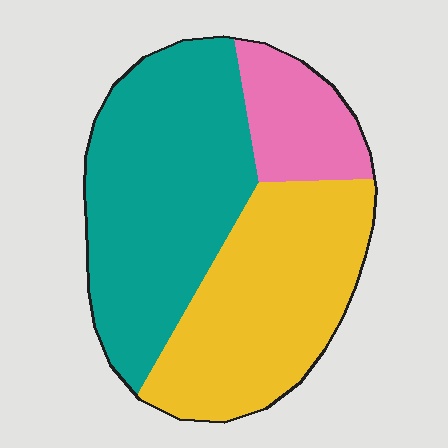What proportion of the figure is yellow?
Yellow takes up about two fifths (2/5) of the figure.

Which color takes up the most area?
Teal, at roughly 45%.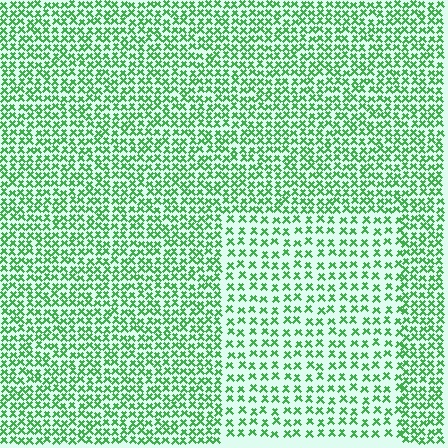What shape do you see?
I see a rectangle.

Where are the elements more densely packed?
The elements are more densely packed outside the rectangle boundary.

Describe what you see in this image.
The image contains small green elements arranged at two different densities. A rectangle-shaped region is visible where the elements are less densely packed than the surrounding area.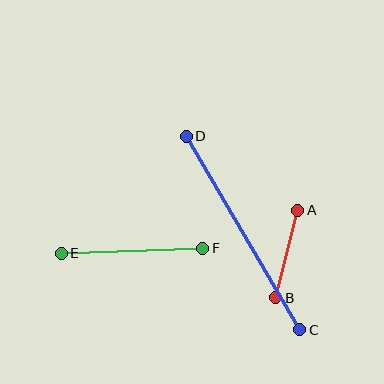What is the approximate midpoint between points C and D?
The midpoint is at approximately (243, 233) pixels.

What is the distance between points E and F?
The distance is approximately 142 pixels.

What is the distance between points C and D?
The distance is approximately 224 pixels.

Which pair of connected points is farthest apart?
Points C and D are farthest apart.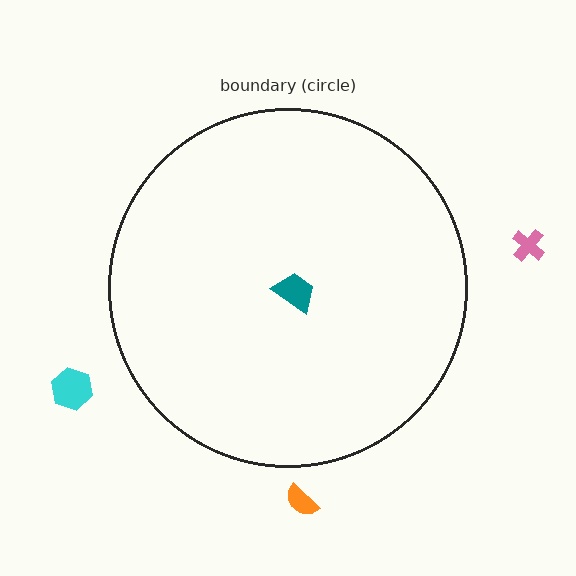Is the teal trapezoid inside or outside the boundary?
Inside.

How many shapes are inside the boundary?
1 inside, 3 outside.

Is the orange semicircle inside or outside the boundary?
Outside.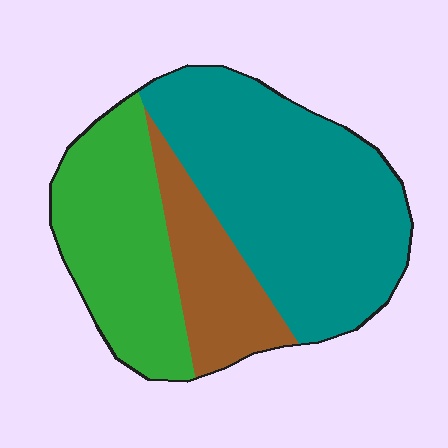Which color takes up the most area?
Teal, at roughly 50%.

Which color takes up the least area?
Brown, at roughly 20%.